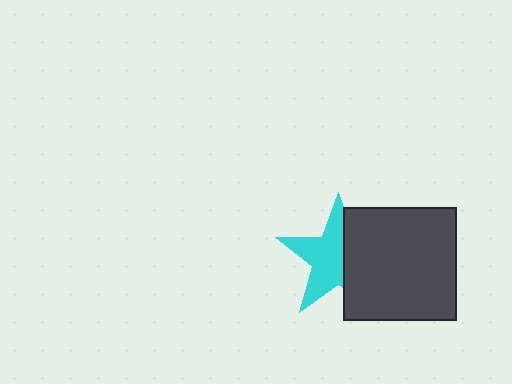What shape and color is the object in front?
The object in front is a dark gray square.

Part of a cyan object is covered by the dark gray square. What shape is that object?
It is a star.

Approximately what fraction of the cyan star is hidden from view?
Roughly 41% of the cyan star is hidden behind the dark gray square.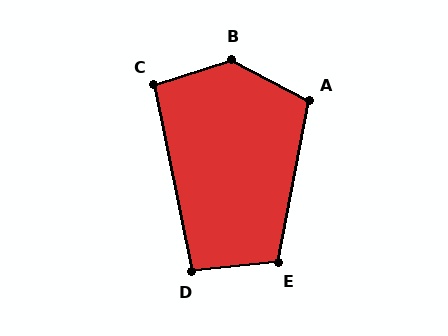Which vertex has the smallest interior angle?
D, at approximately 95 degrees.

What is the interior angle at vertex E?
Approximately 107 degrees (obtuse).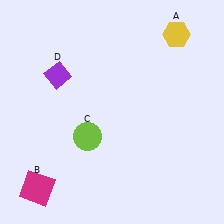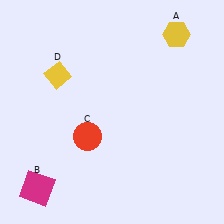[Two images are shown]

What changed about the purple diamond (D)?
In Image 1, D is purple. In Image 2, it changed to yellow.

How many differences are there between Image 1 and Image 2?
There are 2 differences between the two images.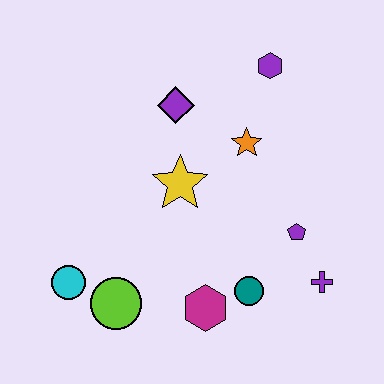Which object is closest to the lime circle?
The cyan circle is closest to the lime circle.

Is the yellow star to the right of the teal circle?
No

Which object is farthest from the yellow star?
The purple cross is farthest from the yellow star.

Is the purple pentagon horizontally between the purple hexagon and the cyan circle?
No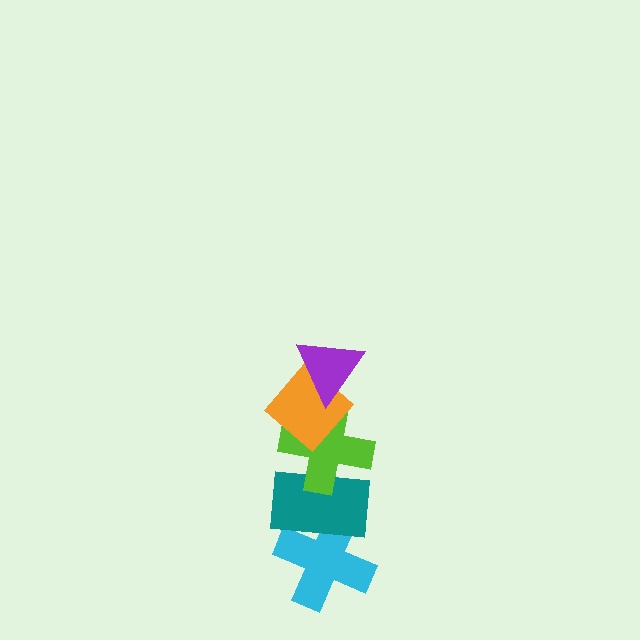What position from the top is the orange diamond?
The orange diamond is 2nd from the top.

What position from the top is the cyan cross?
The cyan cross is 5th from the top.